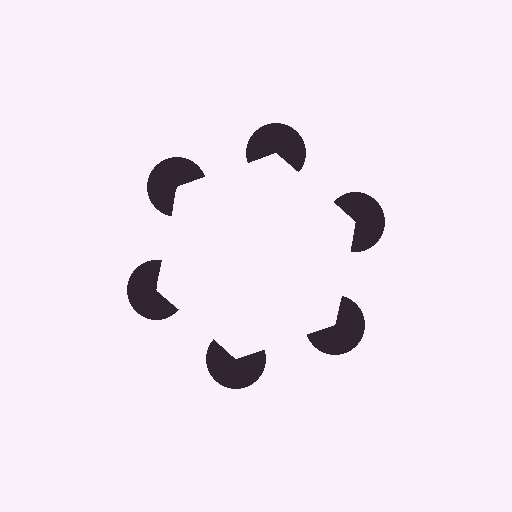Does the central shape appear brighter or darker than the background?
It typically appears slightly brighter than the background, even though no actual brightness change is drawn.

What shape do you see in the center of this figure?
An illusory hexagon — its edges are inferred from the aligned wedge cuts in the pac-man discs, not physically drawn.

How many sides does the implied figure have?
6 sides.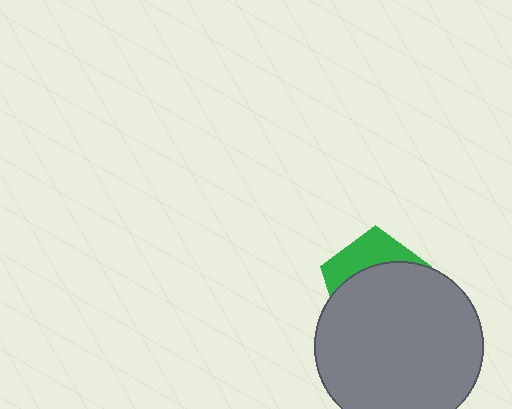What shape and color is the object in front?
The object in front is a gray circle.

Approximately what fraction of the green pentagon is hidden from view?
Roughly 67% of the green pentagon is hidden behind the gray circle.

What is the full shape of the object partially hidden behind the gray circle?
The partially hidden object is a green pentagon.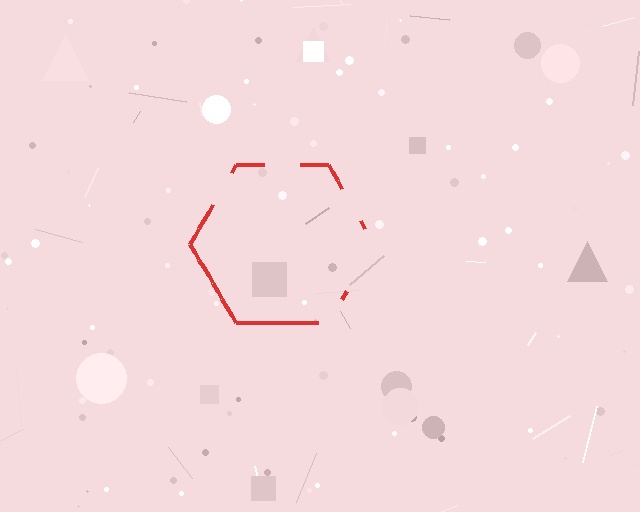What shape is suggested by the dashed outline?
The dashed outline suggests a hexagon.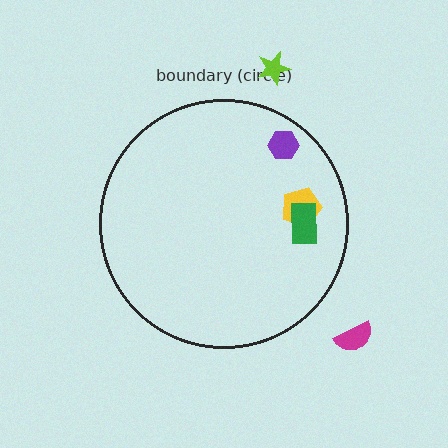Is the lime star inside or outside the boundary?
Outside.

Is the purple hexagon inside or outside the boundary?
Inside.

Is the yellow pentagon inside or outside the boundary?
Inside.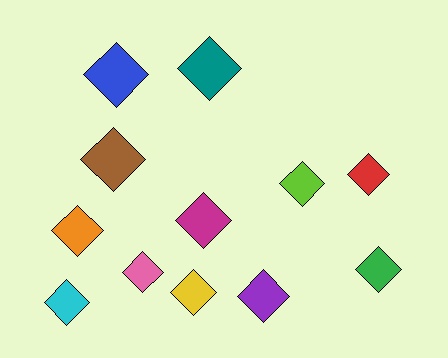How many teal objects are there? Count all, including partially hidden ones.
There is 1 teal object.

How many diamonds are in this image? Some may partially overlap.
There are 12 diamonds.